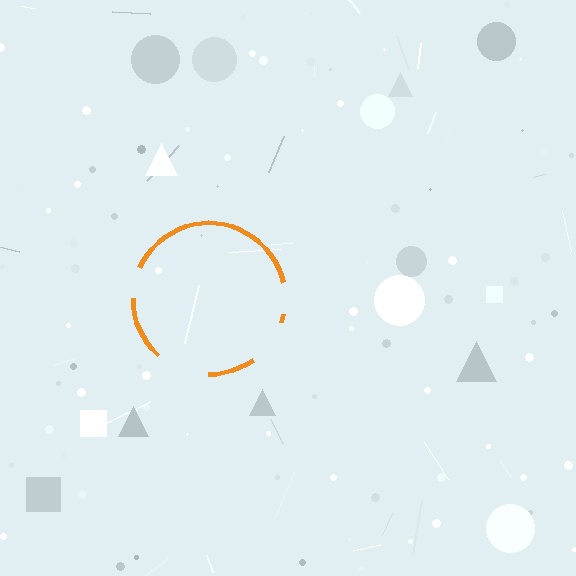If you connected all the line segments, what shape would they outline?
They would outline a circle.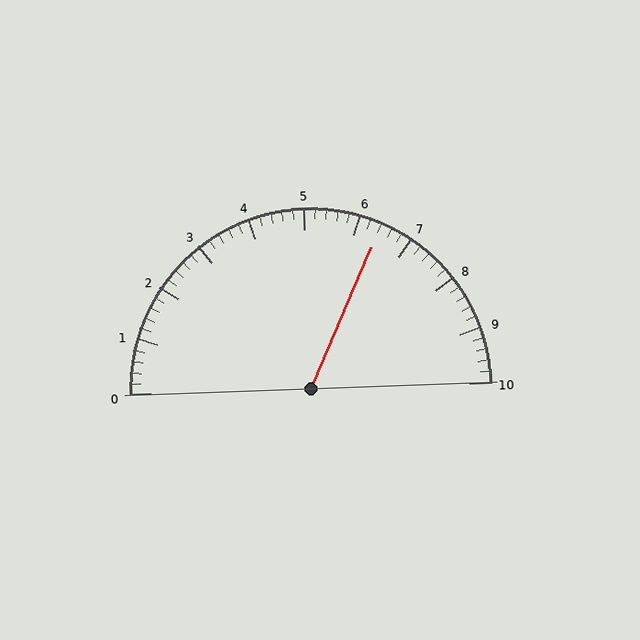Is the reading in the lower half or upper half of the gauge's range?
The reading is in the upper half of the range (0 to 10).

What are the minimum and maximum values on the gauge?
The gauge ranges from 0 to 10.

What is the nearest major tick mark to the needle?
The nearest major tick mark is 6.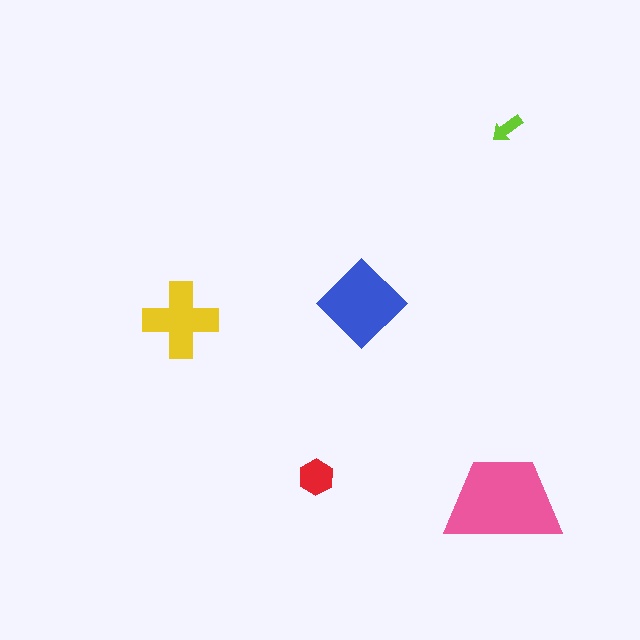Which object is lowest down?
The pink trapezoid is bottommost.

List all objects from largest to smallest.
The pink trapezoid, the blue diamond, the yellow cross, the red hexagon, the lime arrow.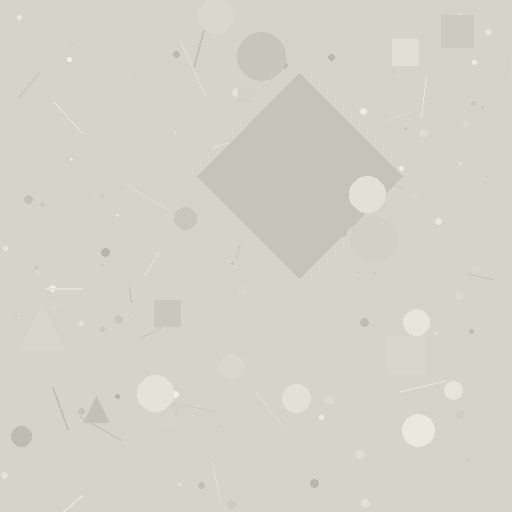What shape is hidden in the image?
A diamond is hidden in the image.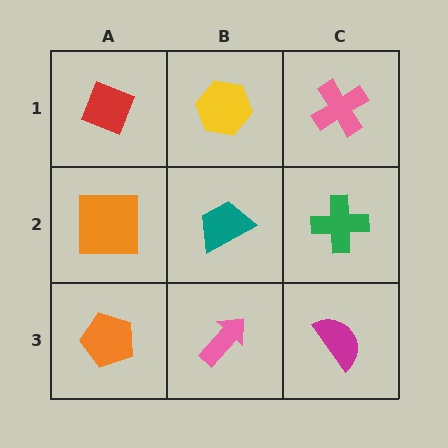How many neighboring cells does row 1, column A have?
2.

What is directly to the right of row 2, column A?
A teal trapezoid.